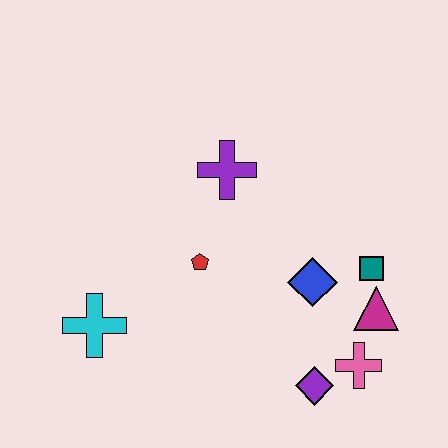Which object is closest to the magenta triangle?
The teal square is closest to the magenta triangle.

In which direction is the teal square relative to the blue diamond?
The teal square is to the right of the blue diamond.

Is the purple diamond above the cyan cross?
No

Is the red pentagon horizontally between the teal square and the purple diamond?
No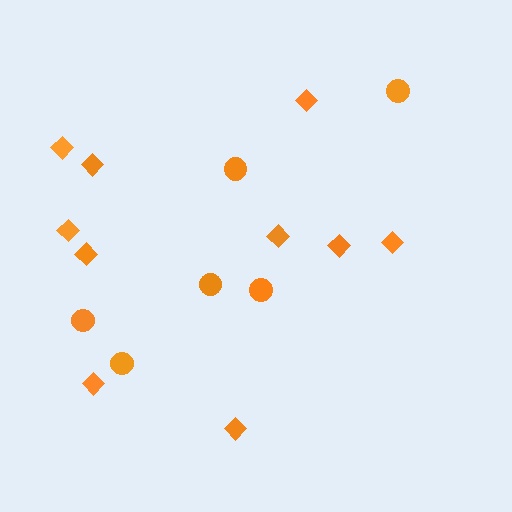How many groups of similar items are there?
There are 2 groups: one group of diamonds (10) and one group of circles (6).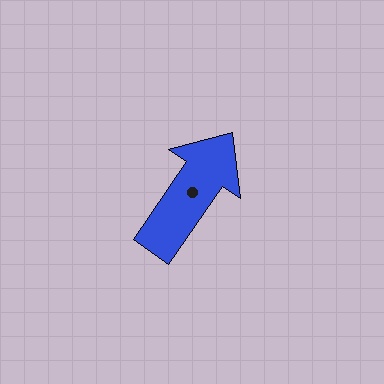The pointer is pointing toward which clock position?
Roughly 1 o'clock.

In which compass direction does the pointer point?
Northeast.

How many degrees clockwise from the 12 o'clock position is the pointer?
Approximately 34 degrees.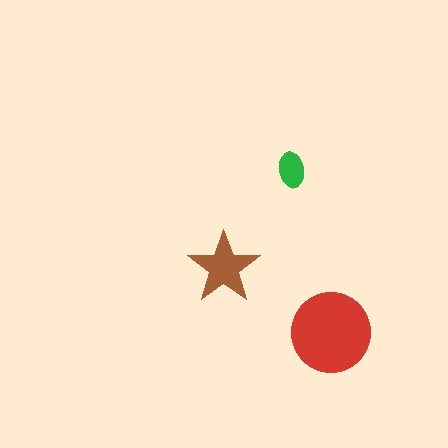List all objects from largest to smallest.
The red circle, the brown star, the green ellipse.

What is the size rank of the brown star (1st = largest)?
2nd.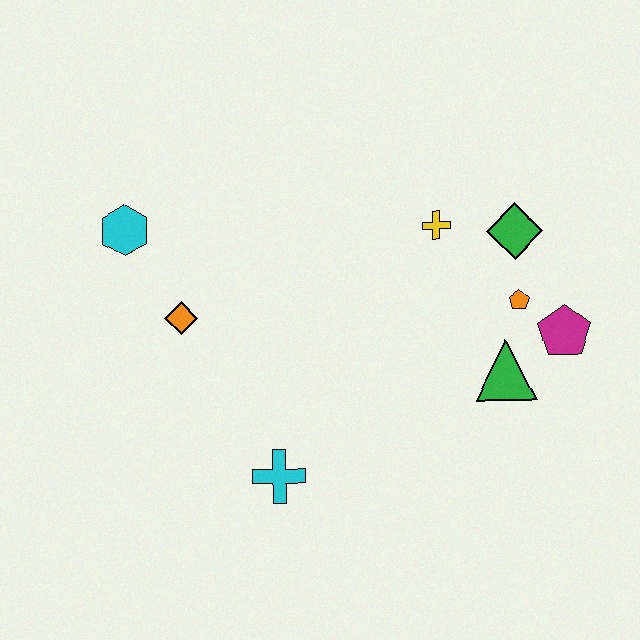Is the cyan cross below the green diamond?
Yes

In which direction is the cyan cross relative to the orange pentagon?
The cyan cross is to the left of the orange pentagon.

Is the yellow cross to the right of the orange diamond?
Yes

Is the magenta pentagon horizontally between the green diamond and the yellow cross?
No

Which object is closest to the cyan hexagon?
The orange diamond is closest to the cyan hexagon.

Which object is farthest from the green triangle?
The cyan hexagon is farthest from the green triangle.